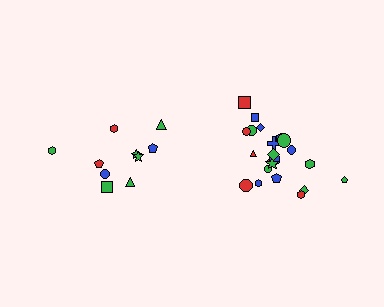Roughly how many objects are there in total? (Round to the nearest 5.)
Roughly 30 objects in total.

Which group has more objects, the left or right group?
The right group.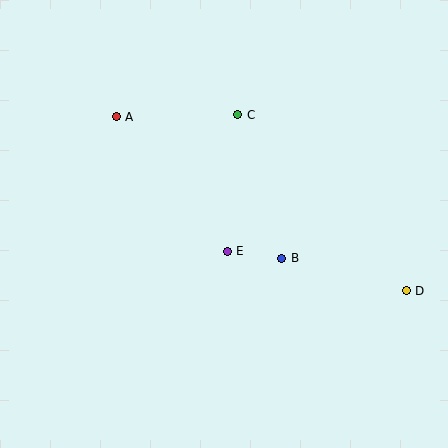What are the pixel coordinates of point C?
Point C is at (238, 115).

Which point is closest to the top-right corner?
Point C is closest to the top-right corner.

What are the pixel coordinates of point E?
Point E is at (227, 251).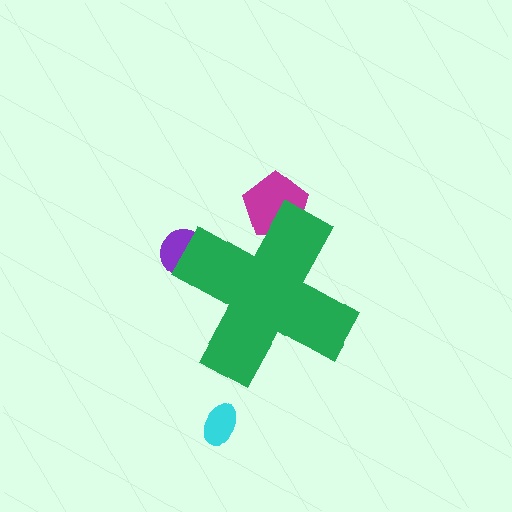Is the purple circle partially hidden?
Yes, the purple circle is partially hidden behind the green cross.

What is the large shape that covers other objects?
A green cross.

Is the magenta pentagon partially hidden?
Yes, the magenta pentagon is partially hidden behind the green cross.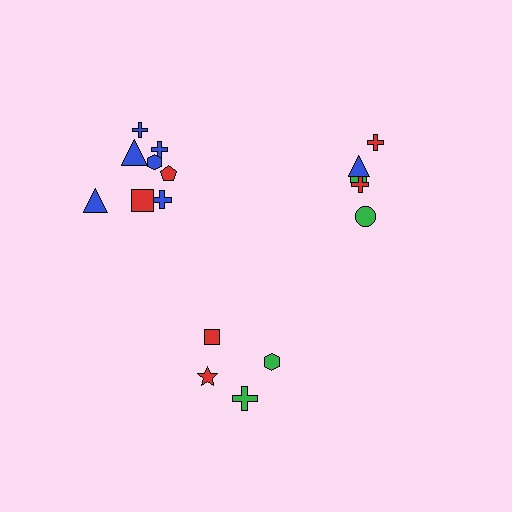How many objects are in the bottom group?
There are 4 objects.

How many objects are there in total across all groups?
There are 17 objects.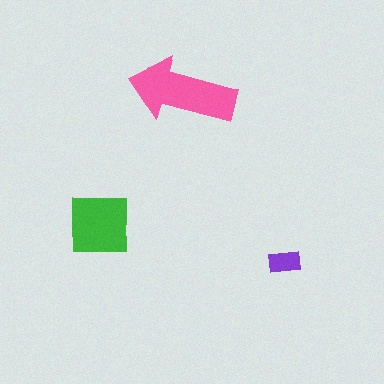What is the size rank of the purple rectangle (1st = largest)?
3rd.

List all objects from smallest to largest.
The purple rectangle, the green square, the pink arrow.